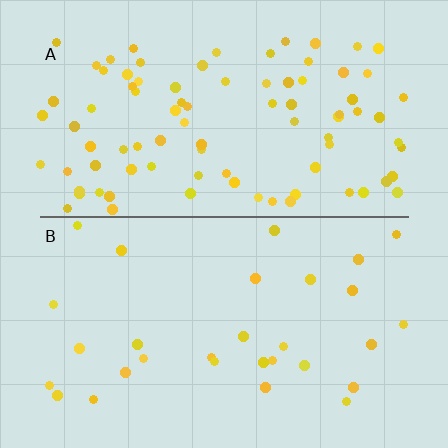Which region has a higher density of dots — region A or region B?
A (the top).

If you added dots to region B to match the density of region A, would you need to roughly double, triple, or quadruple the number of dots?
Approximately triple.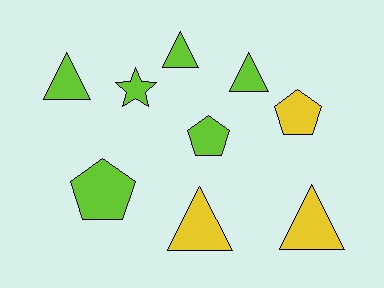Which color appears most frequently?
Lime, with 6 objects.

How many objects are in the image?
There are 9 objects.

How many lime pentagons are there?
There are 2 lime pentagons.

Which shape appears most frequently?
Triangle, with 5 objects.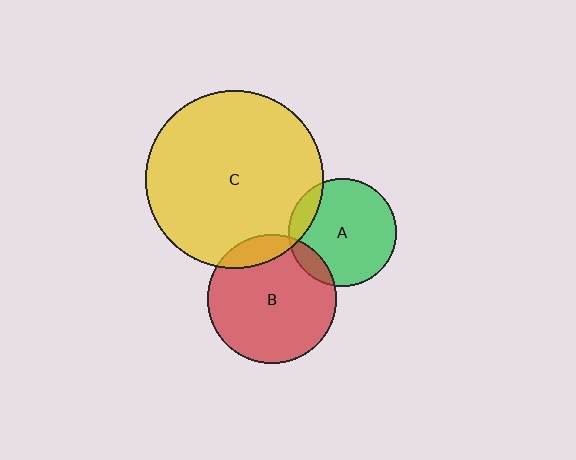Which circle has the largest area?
Circle C (yellow).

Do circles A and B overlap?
Yes.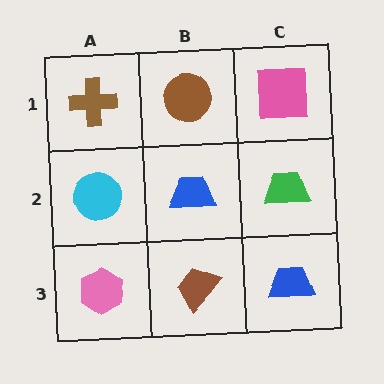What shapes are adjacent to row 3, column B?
A blue trapezoid (row 2, column B), a pink hexagon (row 3, column A), a blue trapezoid (row 3, column C).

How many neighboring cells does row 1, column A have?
2.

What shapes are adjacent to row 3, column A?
A cyan circle (row 2, column A), a brown trapezoid (row 3, column B).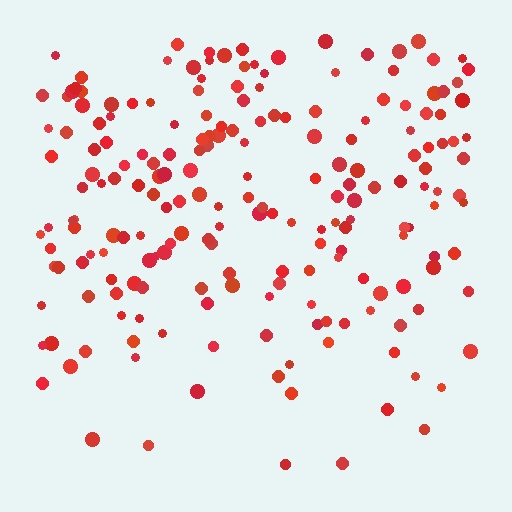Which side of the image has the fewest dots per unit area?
The bottom.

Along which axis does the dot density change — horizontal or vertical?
Vertical.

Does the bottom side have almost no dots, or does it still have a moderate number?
Still a moderate number, just noticeably fewer than the top.